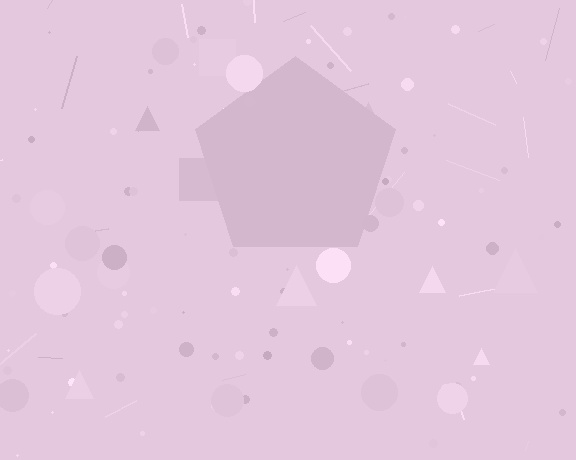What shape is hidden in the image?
A pentagon is hidden in the image.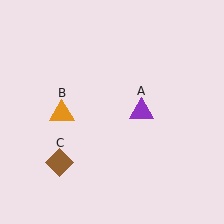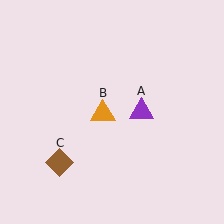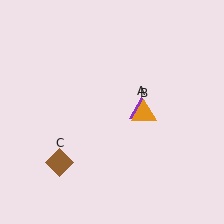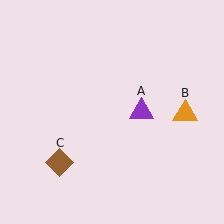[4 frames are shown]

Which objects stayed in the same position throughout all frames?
Purple triangle (object A) and brown diamond (object C) remained stationary.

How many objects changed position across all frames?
1 object changed position: orange triangle (object B).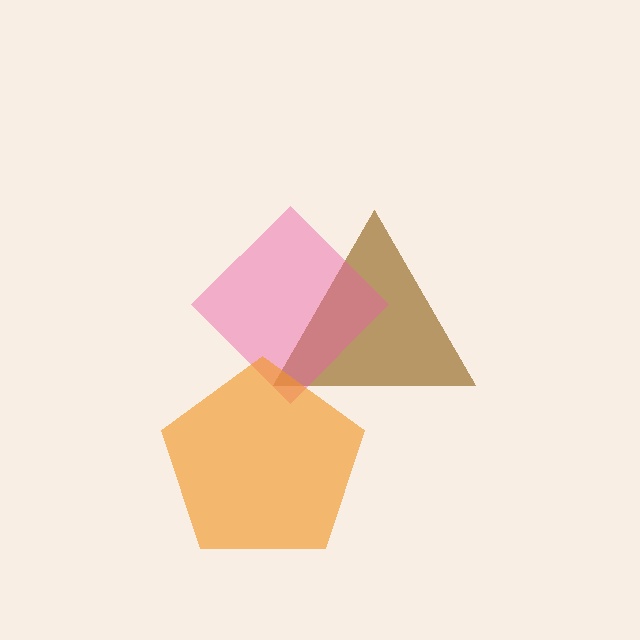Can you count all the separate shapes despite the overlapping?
Yes, there are 3 separate shapes.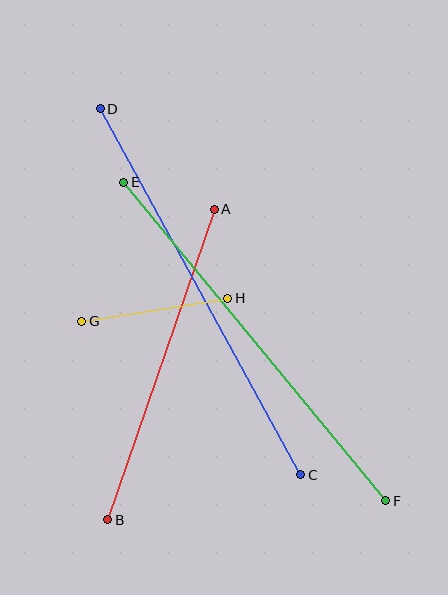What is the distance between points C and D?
The distance is approximately 418 pixels.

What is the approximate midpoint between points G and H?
The midpoint is at approximately (155, 310) pixels.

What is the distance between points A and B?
The distance is approximately 328 pixels.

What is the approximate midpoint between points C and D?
The midpoint is at approximately (201, 292) pixels.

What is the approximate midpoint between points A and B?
The midpoint is at approximately (161, 364) pixels.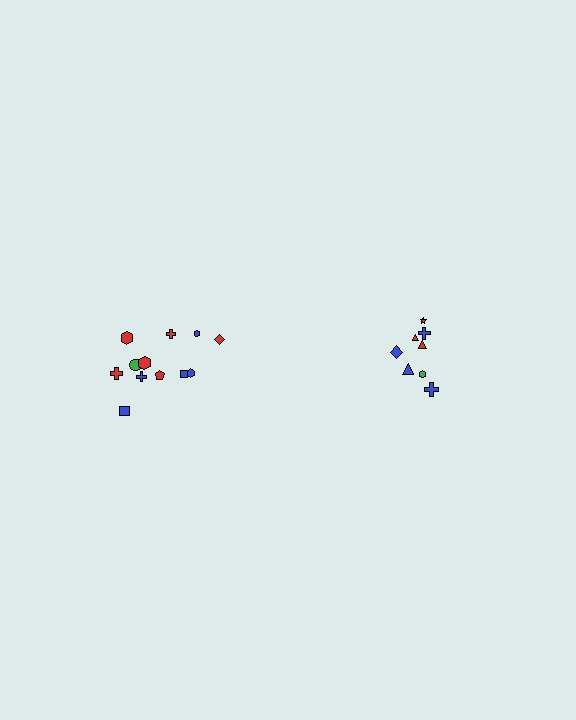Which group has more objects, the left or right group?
The left group.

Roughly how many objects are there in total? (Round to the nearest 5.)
Roughly 20 objects in total.